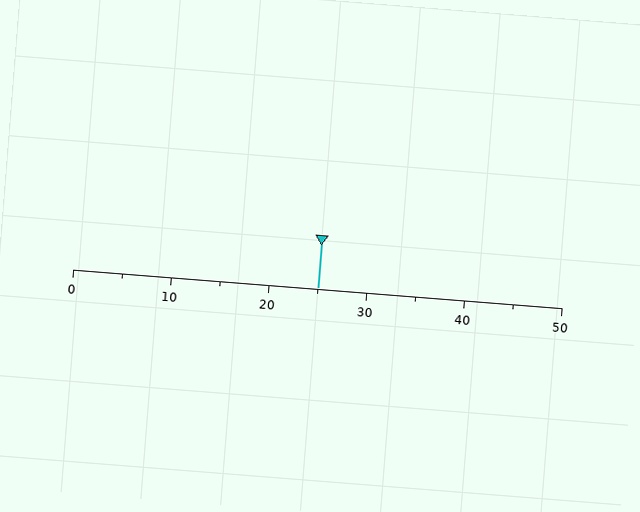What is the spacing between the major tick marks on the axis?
The major ticks are spaced 10 apart.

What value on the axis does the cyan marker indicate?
The marker indicates approximately 25.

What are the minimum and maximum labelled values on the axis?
The axis runs from 0 to 50.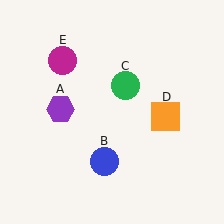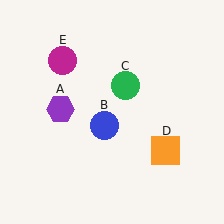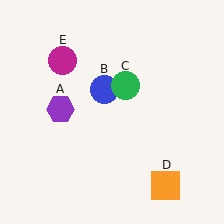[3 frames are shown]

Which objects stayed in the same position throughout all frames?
Purple hexagon (object A) and green circle (object C) and magenta circle (object E) remained stationary.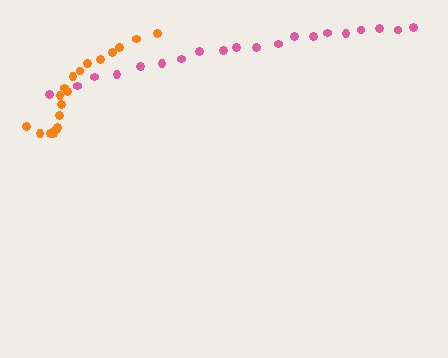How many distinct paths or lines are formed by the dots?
There are 2 distinct paths.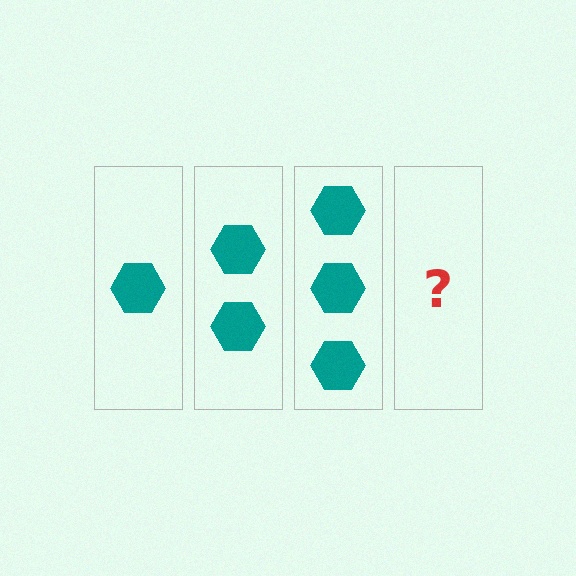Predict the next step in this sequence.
The next step is 4 hexagons.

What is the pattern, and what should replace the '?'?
The pattern is that each step adds one more hexagon. The '?' should be 4 hexagons.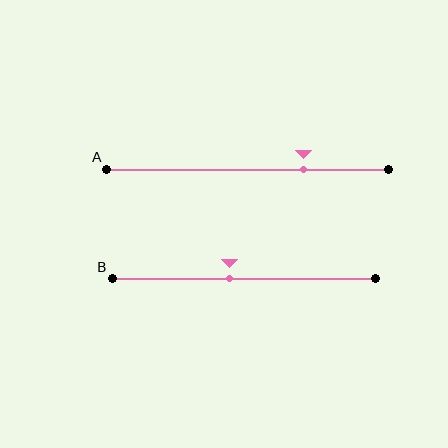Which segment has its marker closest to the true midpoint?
Segment B has its marker closest to the true midpoint.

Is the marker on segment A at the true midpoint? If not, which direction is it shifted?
No, the marker on segment A is shifted to the right by about 20% of the segment length.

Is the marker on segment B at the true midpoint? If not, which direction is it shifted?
No, the marker on segment B is shifted to the left by about 5% of the segment length.